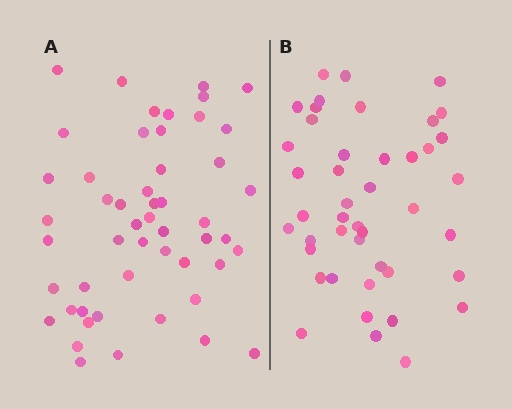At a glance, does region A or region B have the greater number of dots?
Region A (the left region) has more dots.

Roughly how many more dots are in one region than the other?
Region A has roughly 8 or so more dots than region B.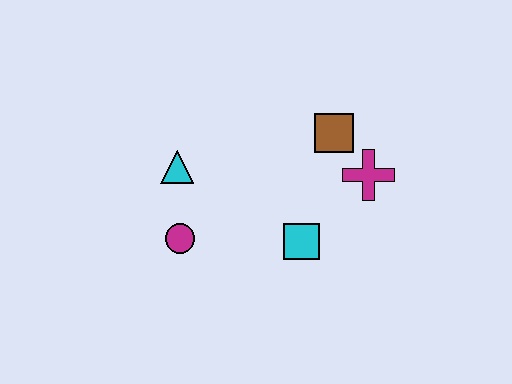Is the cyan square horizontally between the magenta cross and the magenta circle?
Yes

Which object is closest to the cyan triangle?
The magenta circle is closest to the cyan triangle.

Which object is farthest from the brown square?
The magenta circle is farthest from the brown square.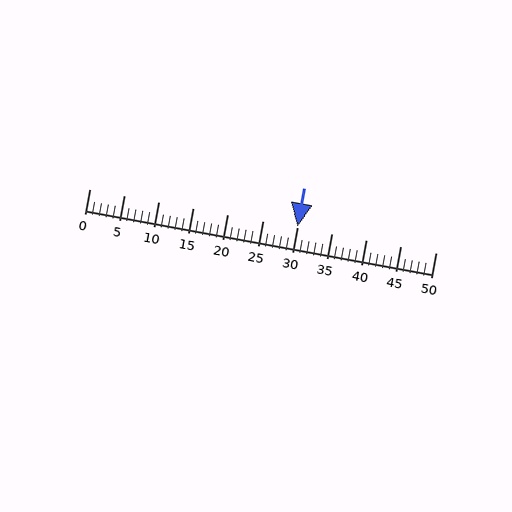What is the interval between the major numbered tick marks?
The major tick marks are spaced 5 units apart.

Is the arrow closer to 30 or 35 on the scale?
The arrow is closer to 30.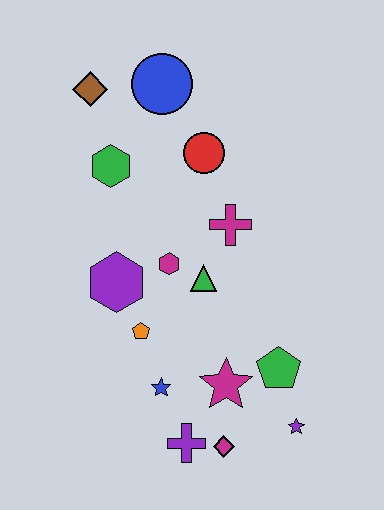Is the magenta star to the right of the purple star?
No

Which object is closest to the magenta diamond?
The purple cross is closest to the magenta diamond.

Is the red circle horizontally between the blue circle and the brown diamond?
No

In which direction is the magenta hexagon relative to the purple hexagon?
The magenta hexagon is to the right of the purple hexagon.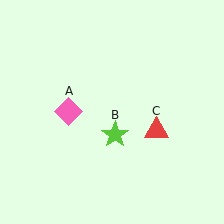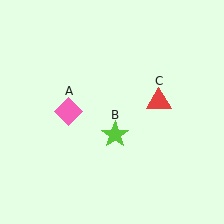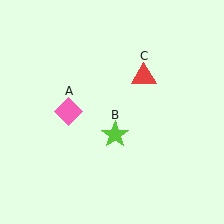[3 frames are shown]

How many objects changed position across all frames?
1 object changed position: red triangle (object C).